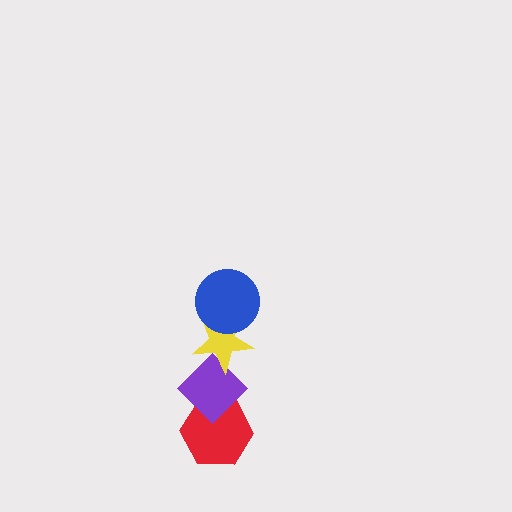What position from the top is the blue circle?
The blue circle is 1st from the top.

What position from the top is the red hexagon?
The red hexagon is 4th from the top.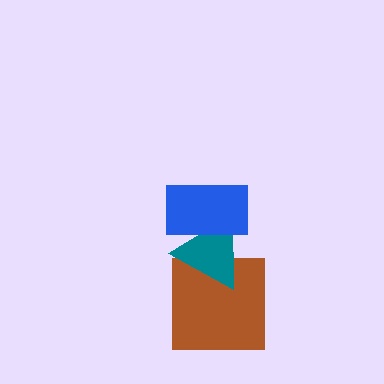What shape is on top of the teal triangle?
The blue rectangle is on top of the teal triangle.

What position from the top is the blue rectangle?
The blue rectangle is 1st from the top.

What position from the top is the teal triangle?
The teal triangle is 2nd from the top.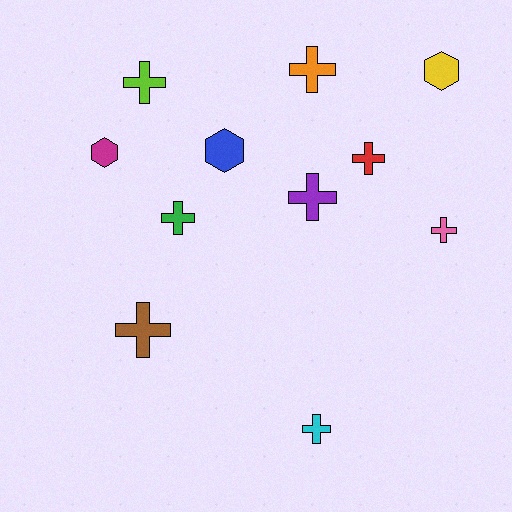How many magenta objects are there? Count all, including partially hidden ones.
There is 1 magenta object.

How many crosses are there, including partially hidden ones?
There are 8 crosses.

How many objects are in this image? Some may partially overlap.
There are 11 objects.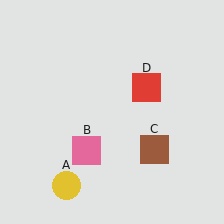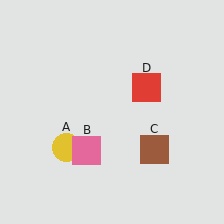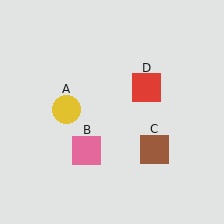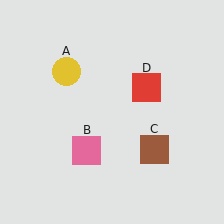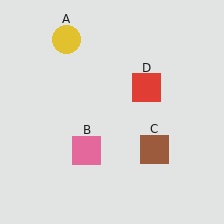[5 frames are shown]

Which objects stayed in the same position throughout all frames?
Pink square (object B) and brown square (object C) and red square (object D) remained stationary.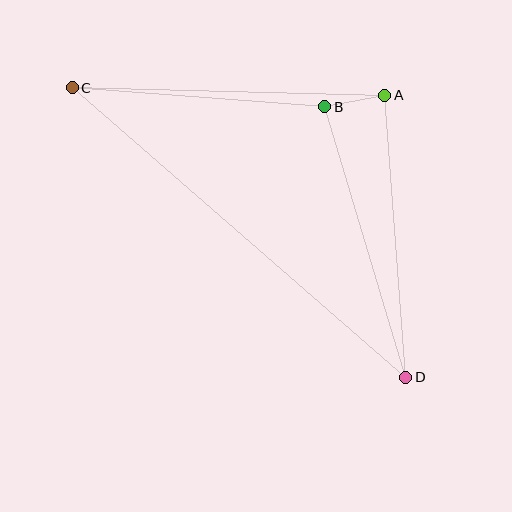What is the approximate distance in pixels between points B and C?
The distance between B and C is approximately 253 pixels.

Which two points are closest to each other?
Points A and B are closest to each other.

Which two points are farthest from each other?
Points C and D are farthest from each other.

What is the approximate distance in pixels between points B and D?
The distance between B and D is approximately 282 pixels.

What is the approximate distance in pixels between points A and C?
The distance between A and C is approximately 313 pixels.